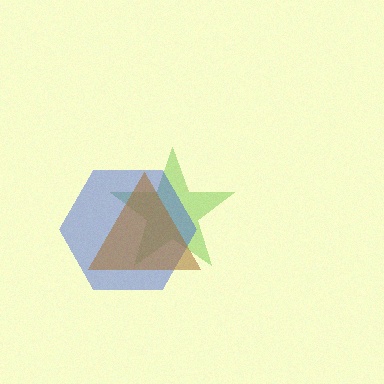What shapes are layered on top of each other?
The layered shapes are: a lime star, a blue hexagon, a brown triangle.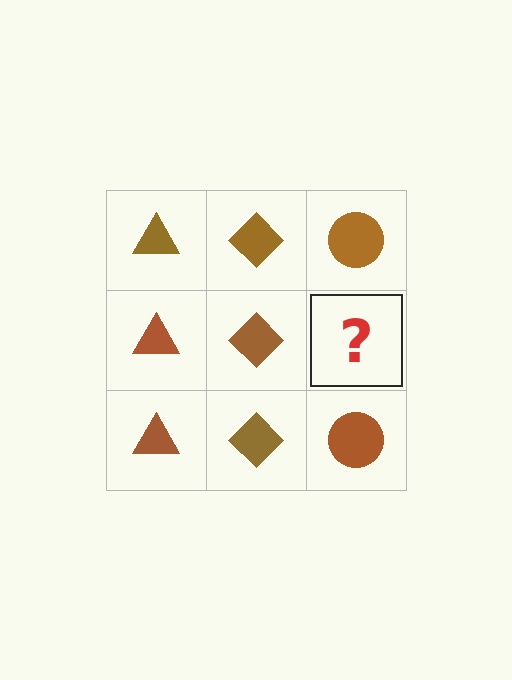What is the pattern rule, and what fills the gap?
The rule is that each column has a consistent shape. The gap should be filled with a brown circle.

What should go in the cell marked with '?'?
The missing cell should contain a brown circle.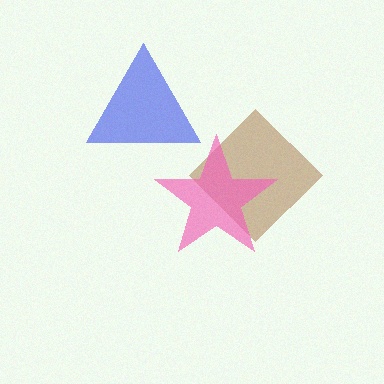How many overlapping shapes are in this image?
There are 3 overlapping shapes in the image.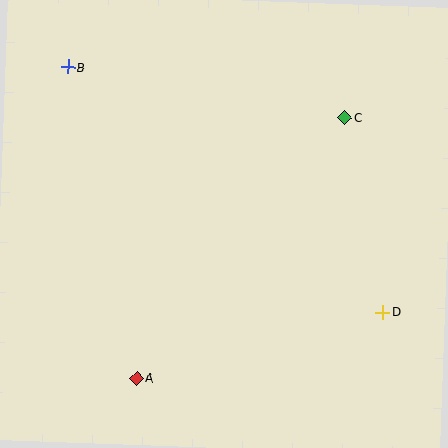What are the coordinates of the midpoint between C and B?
The midpoint between C and B is at (206, 92).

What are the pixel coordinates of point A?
Point A is at (137, 378).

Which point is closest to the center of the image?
Point C at (345, 118) is closest to the center.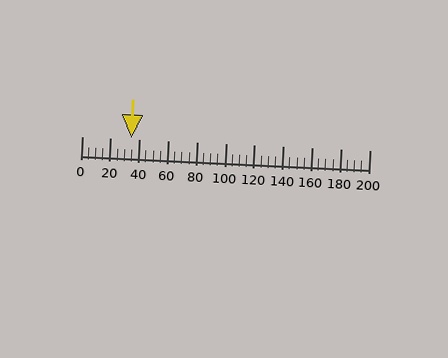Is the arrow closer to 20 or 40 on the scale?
The arrow is closer to 40.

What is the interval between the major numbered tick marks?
The major tick marks are spaced 20 units apart.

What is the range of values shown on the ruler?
The ruler shows values from 0 to 200.